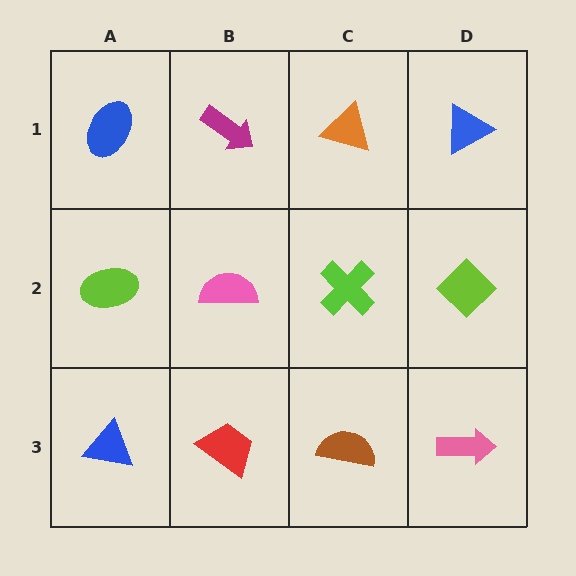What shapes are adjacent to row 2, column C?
An orange triangle (row 1, column C), a brown semicircle (row 3, column C), a pink semicircle (row 2, column B), a lime diamond (row 2, column D).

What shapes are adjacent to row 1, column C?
A lime cross (row 2, column C), a magenta arrow (row 1, column B), a blue triangle (row 1, column D).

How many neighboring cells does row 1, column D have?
2.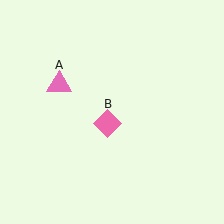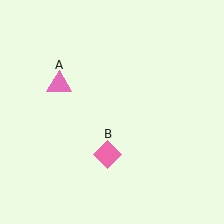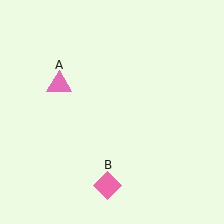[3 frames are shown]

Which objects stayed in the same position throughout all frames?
Pink triangle (object A) remained stationary.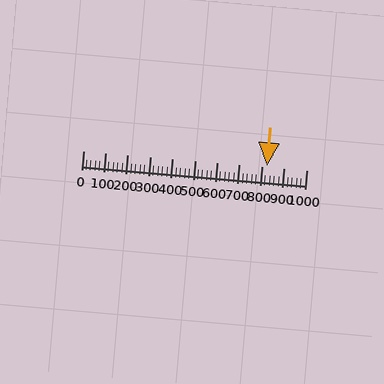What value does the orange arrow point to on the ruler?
The orange arrow points to approximately 825.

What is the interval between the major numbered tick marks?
The major tick marks are spaced 100 units apart.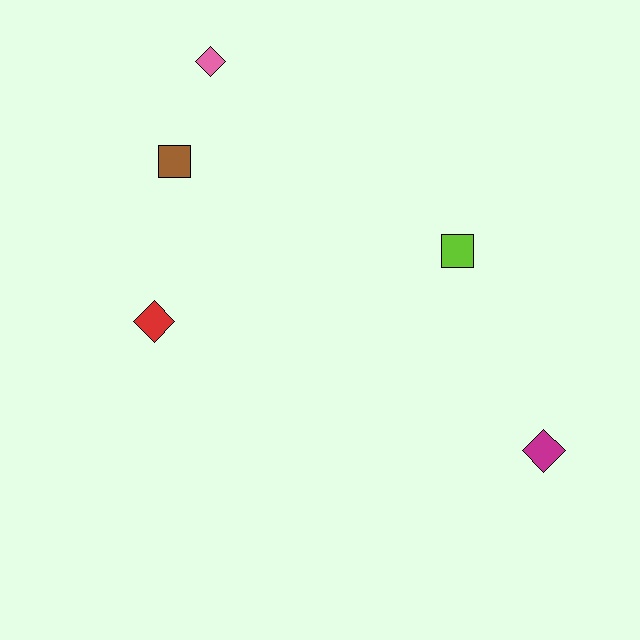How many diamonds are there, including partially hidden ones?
There are 3 diamonds.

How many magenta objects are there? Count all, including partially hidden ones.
There is 1 magenta object.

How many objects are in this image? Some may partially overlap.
There are 5 objects.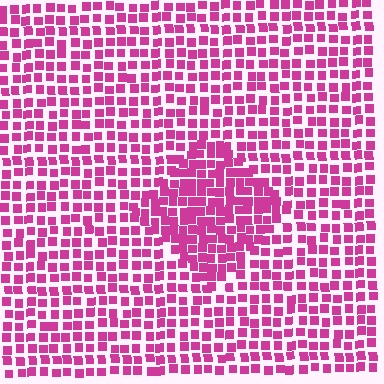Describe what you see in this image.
The image contains small magenta elements arranged at two different densities. A diamond-shaped region is visible where the elements are more densely packed than the surrounding area.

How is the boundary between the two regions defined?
The boundary is defined by a change in element density (approximately 1.6x ratio). All elements are the same color, size, and shape.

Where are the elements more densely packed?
The elements are more densely packed inside the diamond boundary.